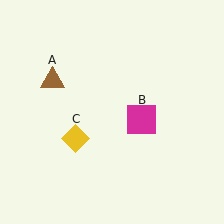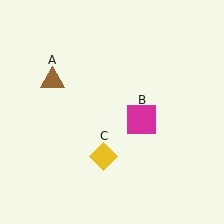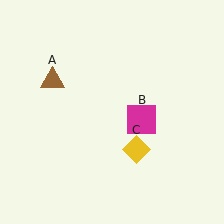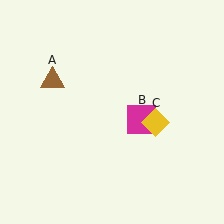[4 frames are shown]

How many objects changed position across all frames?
1 object changed position: yellow diamond (object C).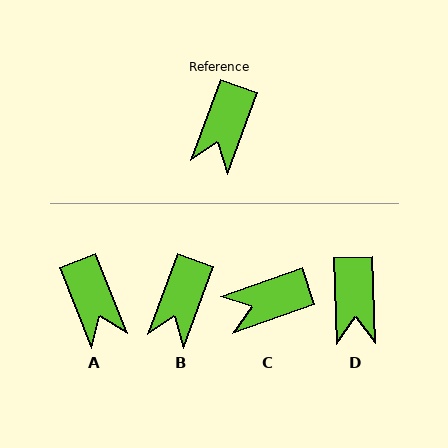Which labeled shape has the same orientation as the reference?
B.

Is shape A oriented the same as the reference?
No, it is off by about 42 degrees.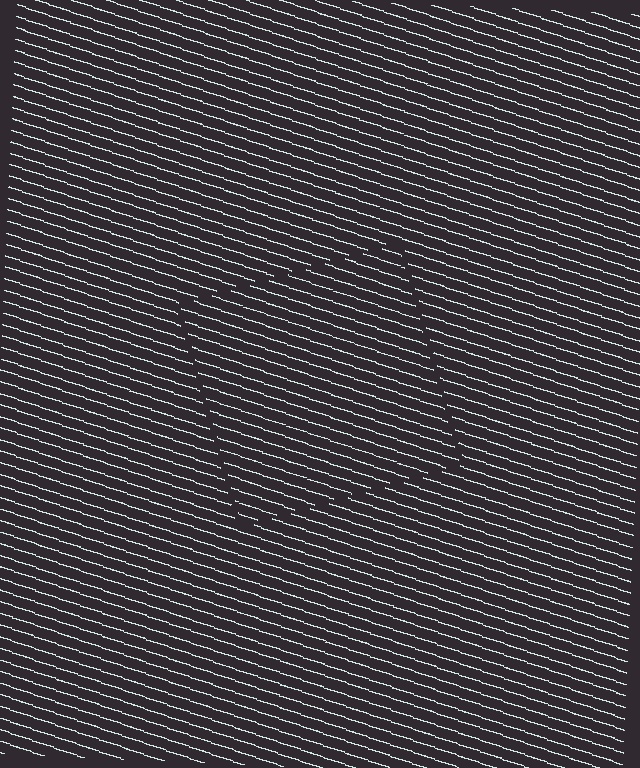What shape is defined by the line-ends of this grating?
An illusory square. The interior of the shape contains the same grating, shifted by half a period — the contour is defined by the phase discontinuity where line-ends from the inner and outer gratings abut.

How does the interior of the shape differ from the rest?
The interior of the shape contains the same grating, shifted by half a period — the contour is defined by the phase discontinuity where line-ends from the inner and outer gratings abut.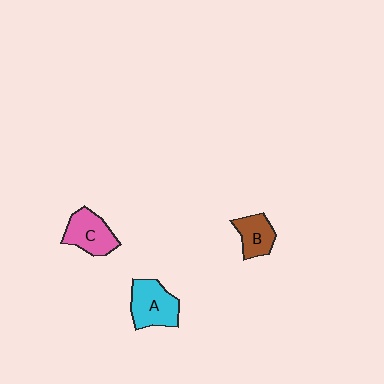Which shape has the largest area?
Shape A (cyan).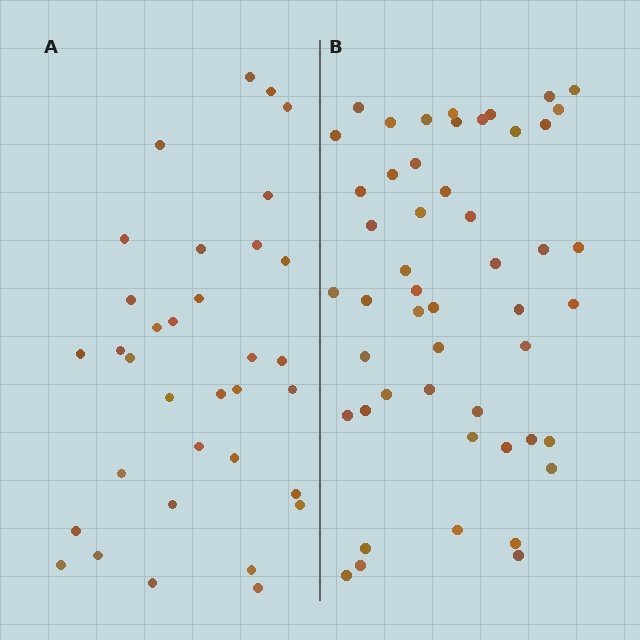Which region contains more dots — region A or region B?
Region B (the right region) has more dots.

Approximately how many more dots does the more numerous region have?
Region B has approximately 15 more dots than region A.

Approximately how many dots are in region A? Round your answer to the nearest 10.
About 30 dots. (The exact count is 34, which rounds to 30.)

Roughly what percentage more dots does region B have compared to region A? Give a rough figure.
About 45% more.